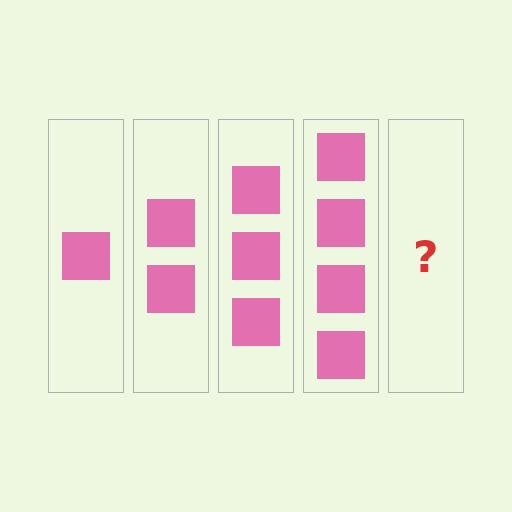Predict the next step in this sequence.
The next step is 5 squares.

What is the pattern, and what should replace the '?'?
The pattern is that each step adds one more square. The '?' should be 5 squares.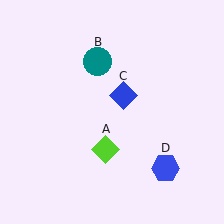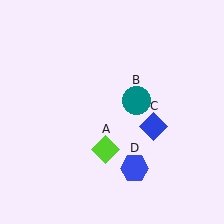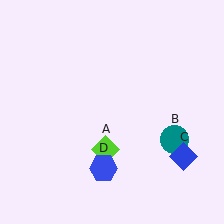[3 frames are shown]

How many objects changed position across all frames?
3 objects changed position: teal circle (object B), blue diamond (object C), blue hexagon (object D).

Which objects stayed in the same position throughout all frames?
Lime diamond (object A) remained stationary.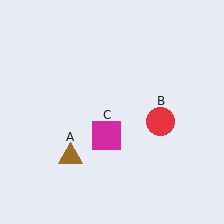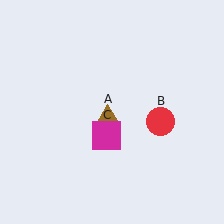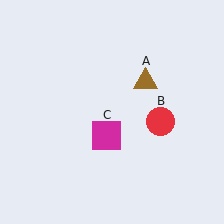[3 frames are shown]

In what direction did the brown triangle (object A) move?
The brown triangle (object A) moved up and to the right.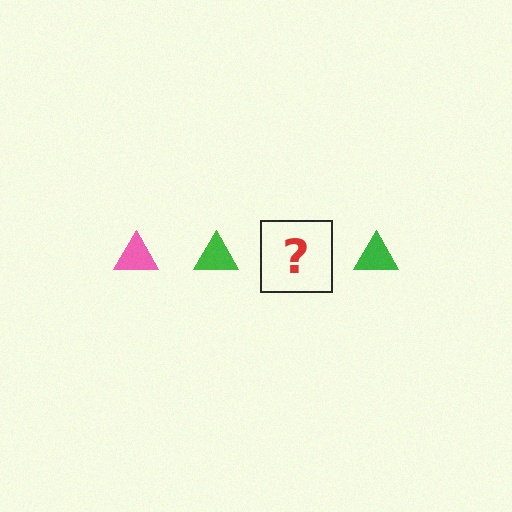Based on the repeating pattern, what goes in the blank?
The blank should be a pink triangle.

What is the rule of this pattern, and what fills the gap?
The rule is that the pattern cycles through pink, green triangles. The gap should be filled with a pink triangle.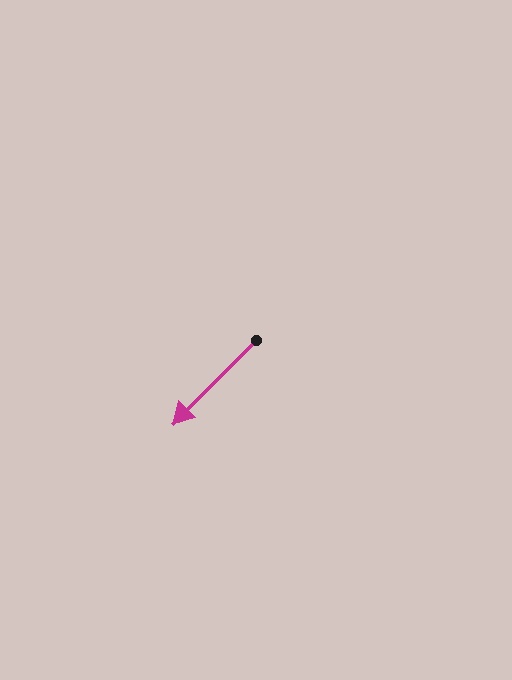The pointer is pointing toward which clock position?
Roughly 7 o'clock.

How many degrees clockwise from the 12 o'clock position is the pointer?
Approximately 225 degrees.